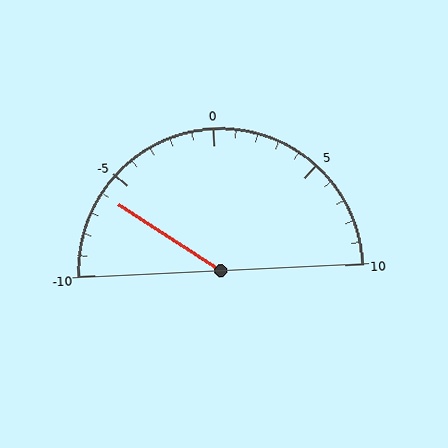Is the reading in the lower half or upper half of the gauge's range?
The reading is in the lower half of the range (-10 to 10).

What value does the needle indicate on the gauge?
The needle indicates approximately -6.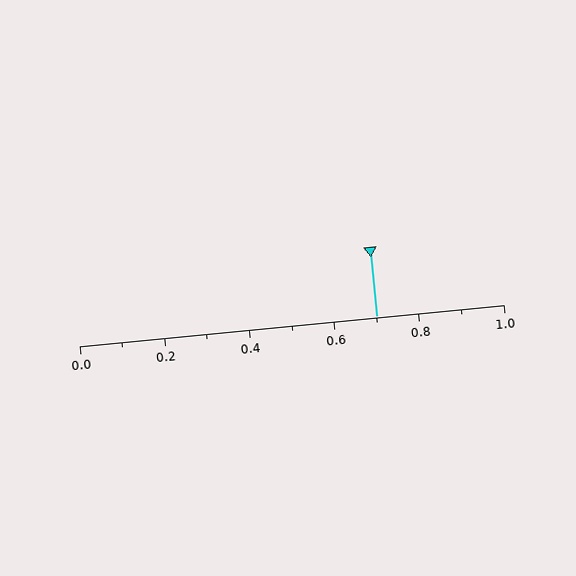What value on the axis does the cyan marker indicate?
The marker indicates approximately 0.7.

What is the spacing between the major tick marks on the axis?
The major ticks are spaced 0.2 apart.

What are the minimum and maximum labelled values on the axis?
The axis runs from 0.0 to 1.0.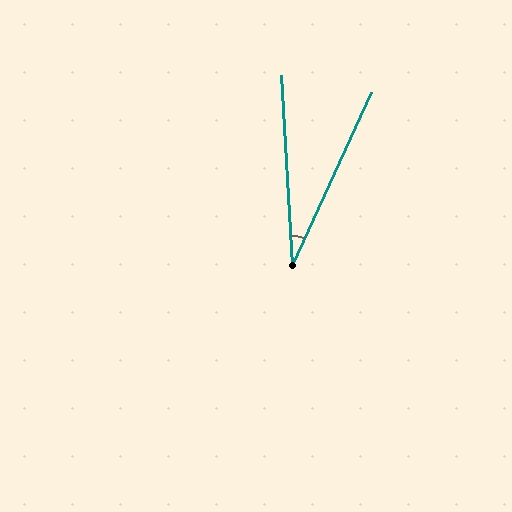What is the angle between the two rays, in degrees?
Approximately 28 degrees.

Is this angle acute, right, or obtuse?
It is acute.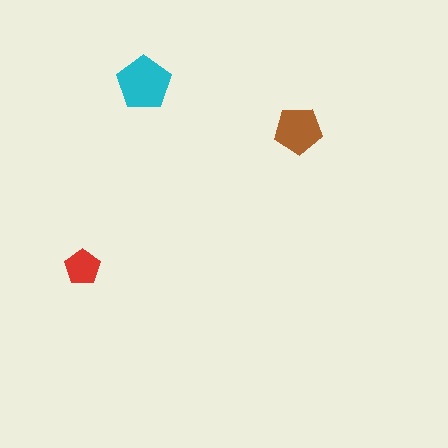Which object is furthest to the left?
The red pentagon is leftmost.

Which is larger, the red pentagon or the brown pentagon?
The brown one.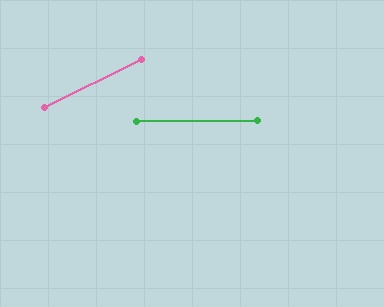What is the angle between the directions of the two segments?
Approximately 25 degrees.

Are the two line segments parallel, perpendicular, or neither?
Neither parallel nor perpendicular — they differ by about 25°.